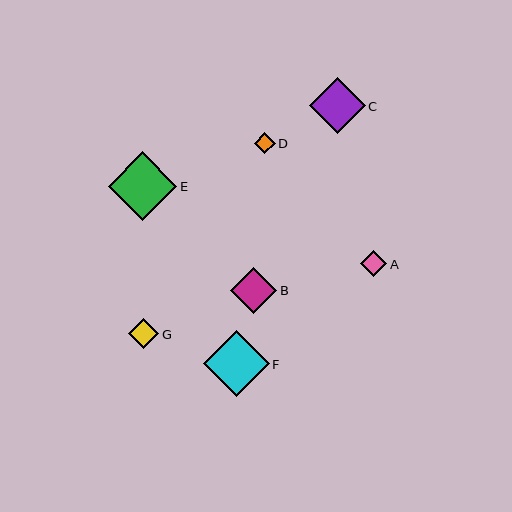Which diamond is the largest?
Diamond E is the largest with a size of approximately 69 pixels.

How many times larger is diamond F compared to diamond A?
Diamond F is approximately 2.5 times the size of diamond A.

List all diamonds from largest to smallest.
From largest to smallest: E, F, C, B, G, A, D.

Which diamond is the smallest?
Diamond D is the smallest with a size of approximately 21 pixels.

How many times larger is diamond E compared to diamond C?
Diamond E is approximately 1.2 times the size of diamond C.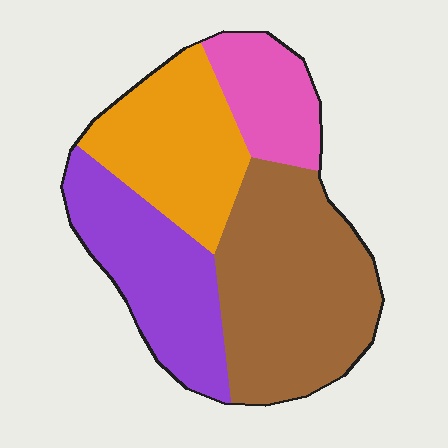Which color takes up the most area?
Brown, at roughly 40%.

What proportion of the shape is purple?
Purple covers roughly 25% of the shape.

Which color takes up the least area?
Pink, at roughly 15%.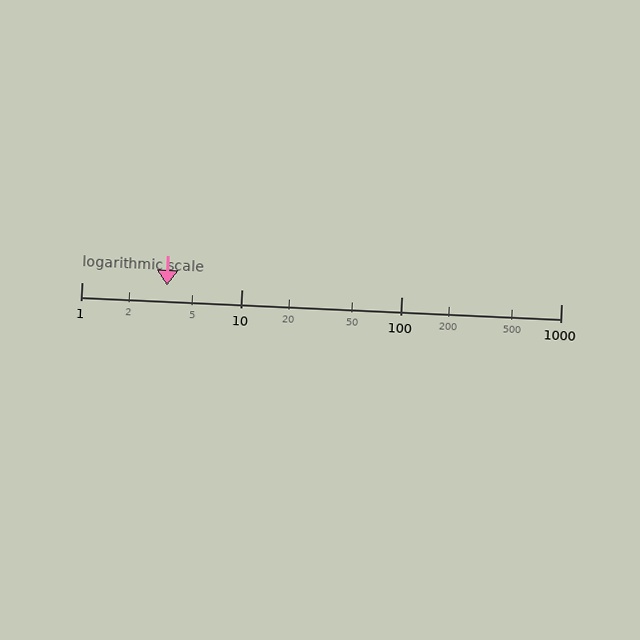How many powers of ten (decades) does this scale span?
The scale spans 3 decades, from 1 to 1000.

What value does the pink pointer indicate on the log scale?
The pointer indicates approximately 3.4.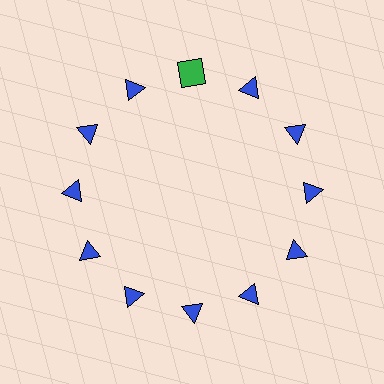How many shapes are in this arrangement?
There are 12 shapes arranged in a ring pattern.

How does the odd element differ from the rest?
It differs in both color (green instead of blue) and shape (square instead of triangle).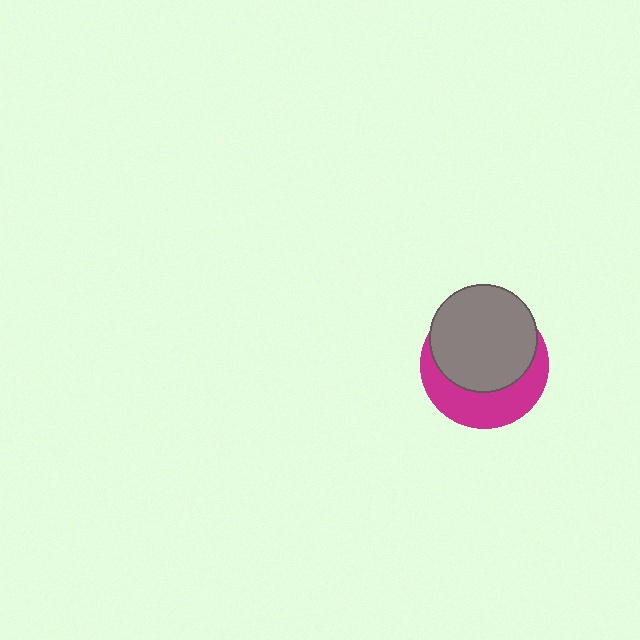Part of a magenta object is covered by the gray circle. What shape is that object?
It is a circle.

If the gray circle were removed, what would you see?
You would see the complete magenta circle.